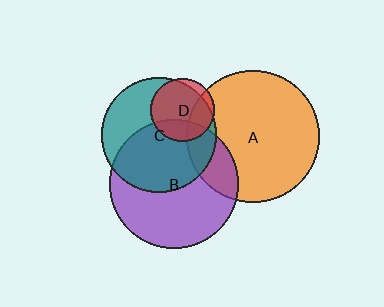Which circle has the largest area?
Circle A (orange).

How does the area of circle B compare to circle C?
Approximately 1.3 times.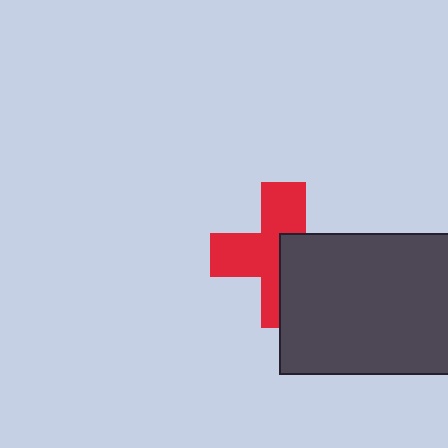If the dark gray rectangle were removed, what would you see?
You would see the complete red cross.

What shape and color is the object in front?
The object in front is a dark gray rectangle.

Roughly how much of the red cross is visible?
About half of it is visible (roughly 57%).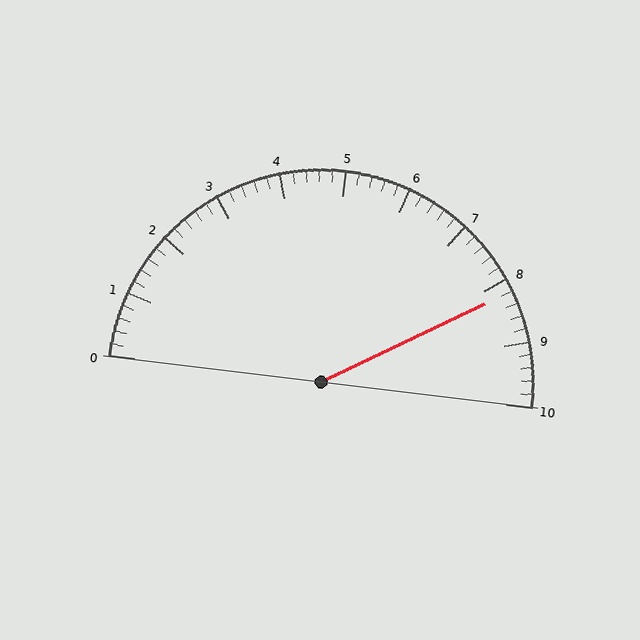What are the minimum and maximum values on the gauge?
The gauge ranges from 0 to 10.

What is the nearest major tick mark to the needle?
The nearest major tick mark is 8.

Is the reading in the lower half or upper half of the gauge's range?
The reading is in the upper half of the range (0 to 10).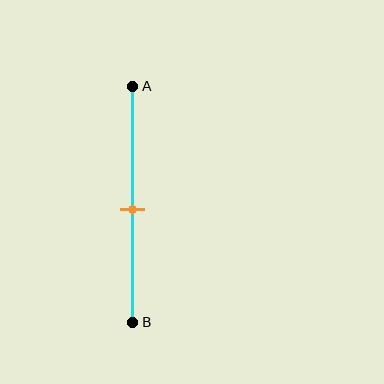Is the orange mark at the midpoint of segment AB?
Yes, the mark is approximately at the midpoint.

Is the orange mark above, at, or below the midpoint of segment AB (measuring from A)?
The orange mark is approximately at the midpoint of segment AB.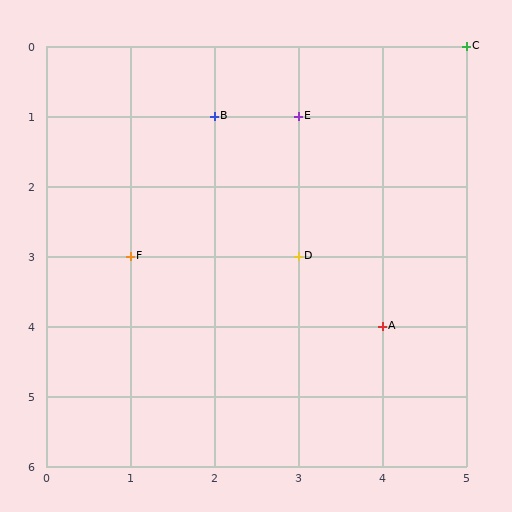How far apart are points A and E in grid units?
Points A and E are 1 column and 3 rows apart (about 3.2 grid units diagonally).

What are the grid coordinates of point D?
Point D is at grid coordinates (3, 3).